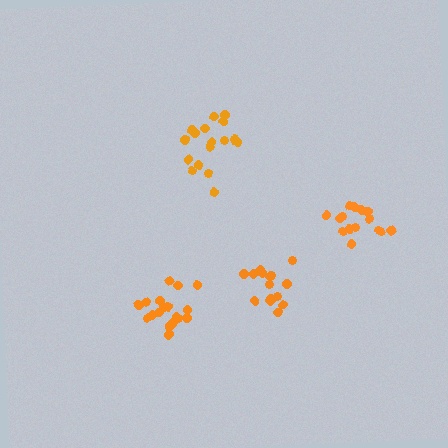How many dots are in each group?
Group 1: 17 dots, Group 2: 15 dots, Group 3: 20 dots, Group 4: 16 dots (68 total).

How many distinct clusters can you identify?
There are 4 distinct clusters.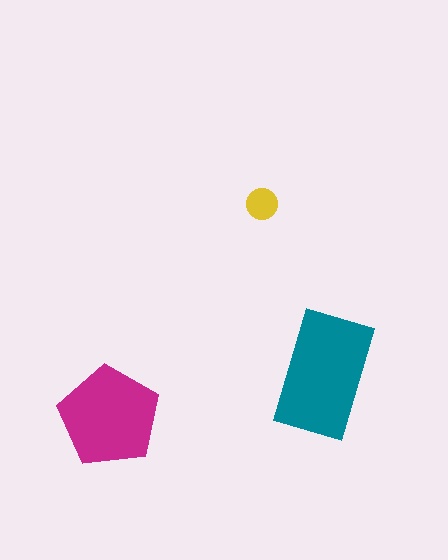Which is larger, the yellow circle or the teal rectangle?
The teal rectangle.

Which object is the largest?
The teal rectangle.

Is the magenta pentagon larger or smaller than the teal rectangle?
Smaller.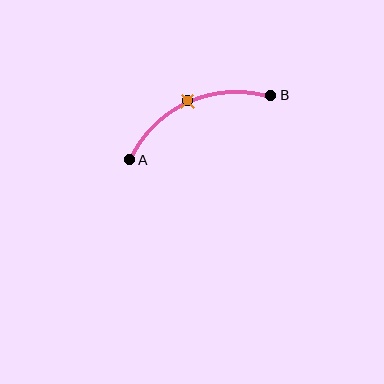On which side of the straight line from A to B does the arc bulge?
The arc bulges above the straight line connecting A and B.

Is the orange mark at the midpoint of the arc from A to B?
Yes. The orange mark lies on the arc at equal arc-length from both A and B — it is the arc midpoint.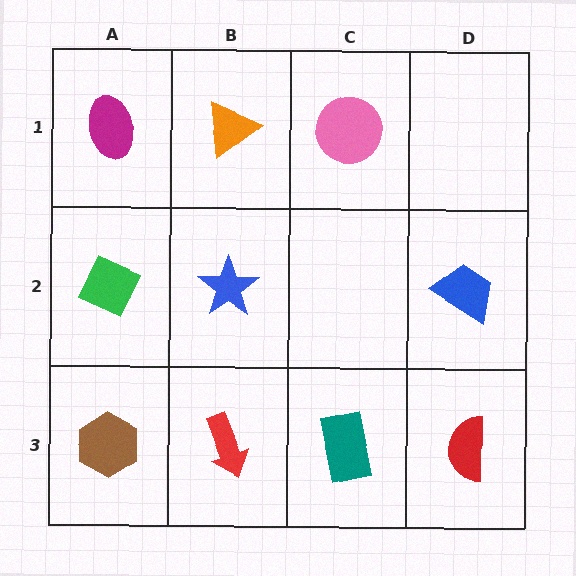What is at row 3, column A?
A brown hexagon.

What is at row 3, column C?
A teal rectangle.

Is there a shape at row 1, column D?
No, that cell is empty.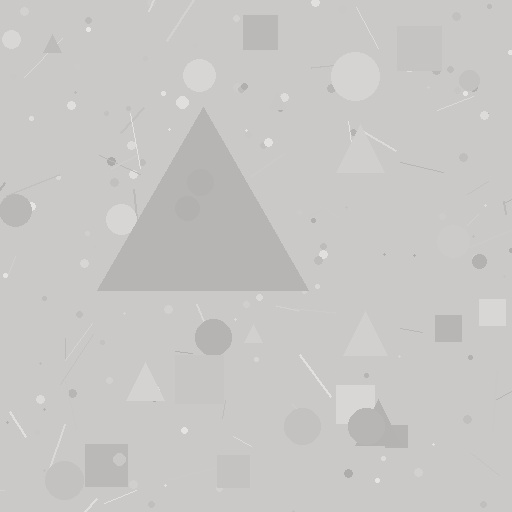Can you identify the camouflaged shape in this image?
The camouflaged shape is a triangle.